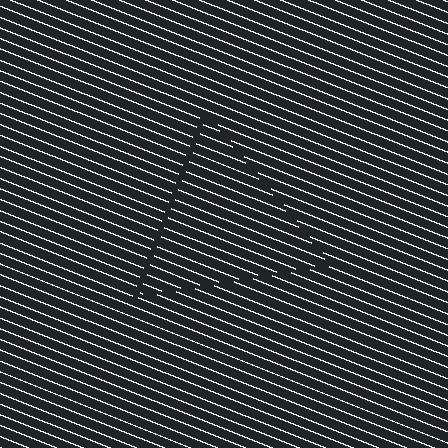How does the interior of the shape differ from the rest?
The interior of the shape contains the same grating, shifted by half a period — the contour is defined by the phase discontinuity where line-ends from the inner and outer gratings abut.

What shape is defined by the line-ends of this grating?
An illusory triangle. The interior of the shape contains the same grating, shifted by half a period — the contour is defined by the phase discontinuity where line-ends from the inner and outer gratings abut.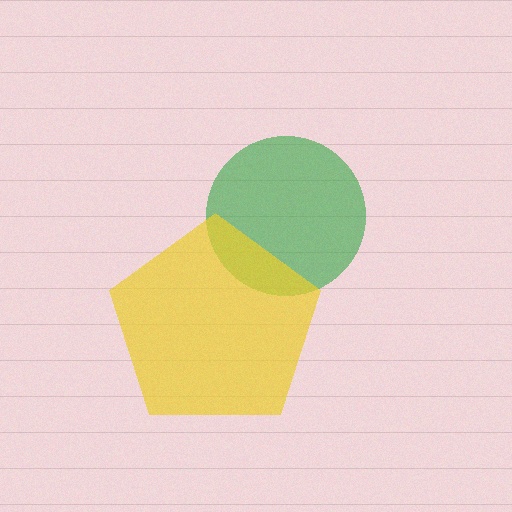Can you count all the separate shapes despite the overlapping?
Yes, there are 2 separate shapes.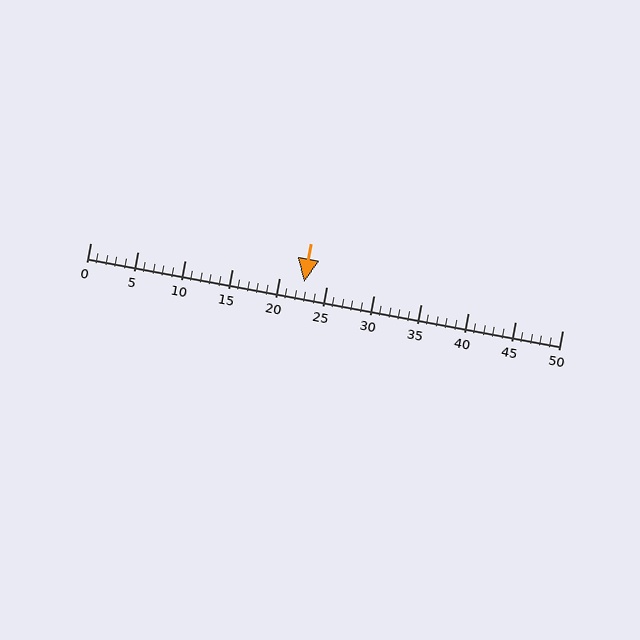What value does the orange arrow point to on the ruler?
The orange arrow points to approximately 23.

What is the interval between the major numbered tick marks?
The major tick marks are spaced 5 units apart.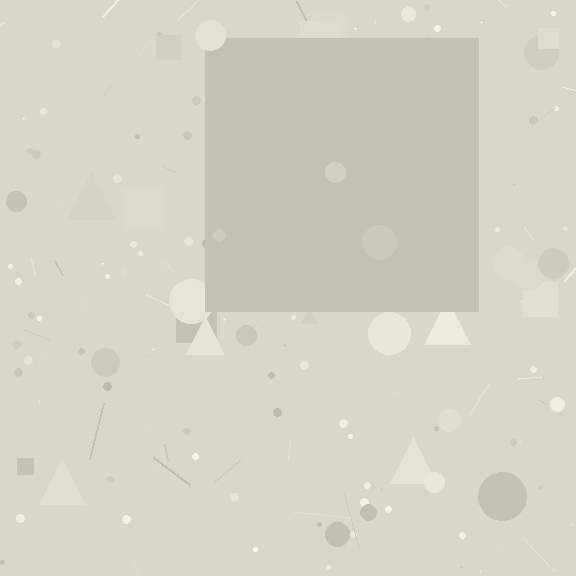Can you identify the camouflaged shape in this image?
The camouflaged shape is a square.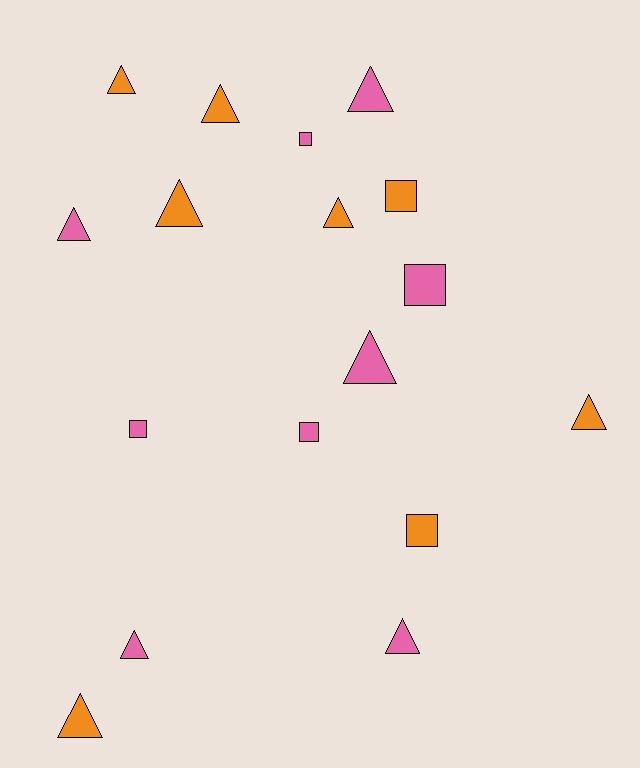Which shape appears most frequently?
Triangle, with 11 objects.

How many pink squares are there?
There are 4 pink squares.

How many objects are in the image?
There are 17 objects.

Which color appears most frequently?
Pink, with 9 objects.